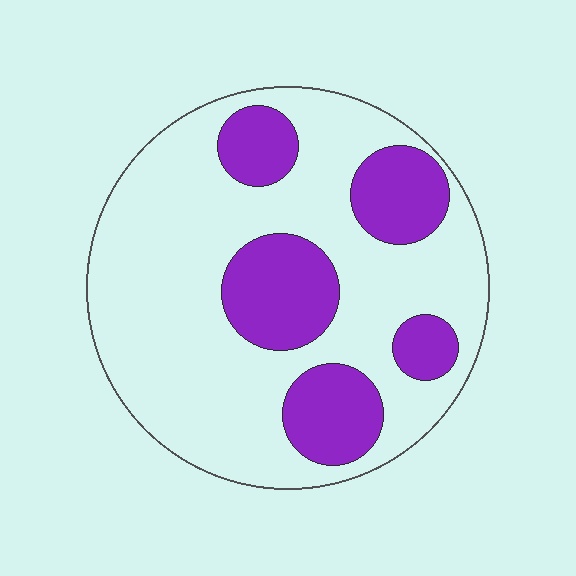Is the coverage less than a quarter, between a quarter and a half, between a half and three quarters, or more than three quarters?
Between a quarter and a half.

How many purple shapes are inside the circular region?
5.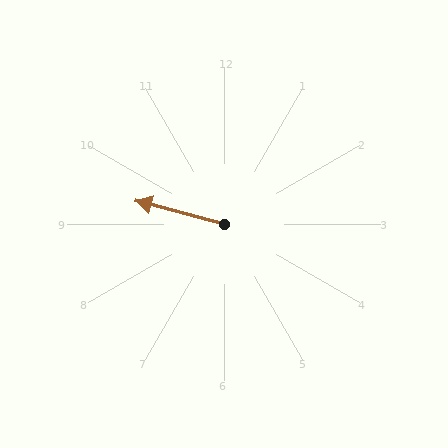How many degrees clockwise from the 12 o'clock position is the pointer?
Approximately 285 degrees.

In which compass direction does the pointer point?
West.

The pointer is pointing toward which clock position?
Roughly 9 o'clock.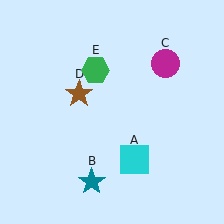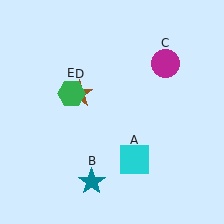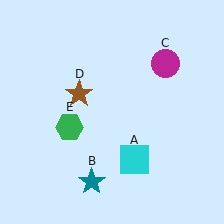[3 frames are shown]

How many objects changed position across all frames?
1 object changed position: green hexagon (object E).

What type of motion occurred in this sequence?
The green hexagon (object E) rotated counterclockwise around the center of the scene.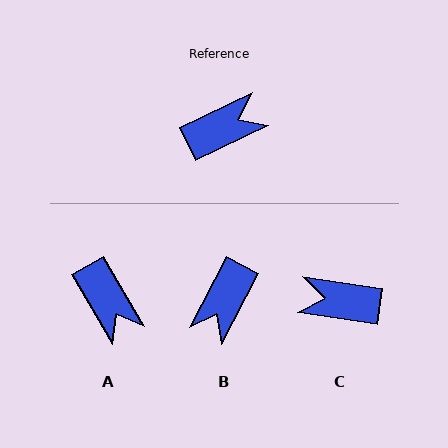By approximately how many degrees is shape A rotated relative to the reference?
Approximately 85 degrees clockwise.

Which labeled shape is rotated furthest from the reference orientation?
C, about 147 degrees away.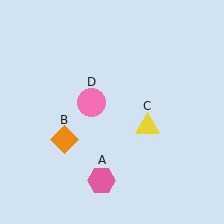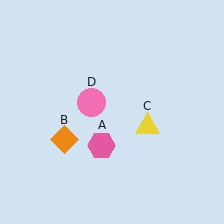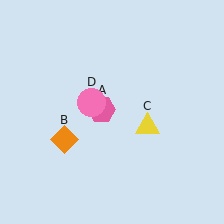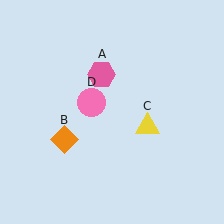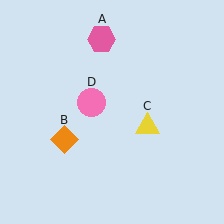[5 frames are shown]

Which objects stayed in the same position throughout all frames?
Orange diamond (object B) and yellow triangle (object C) and pink circle (object D) remained stationary.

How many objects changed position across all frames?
1 object changed position: pink hexagon (object A).